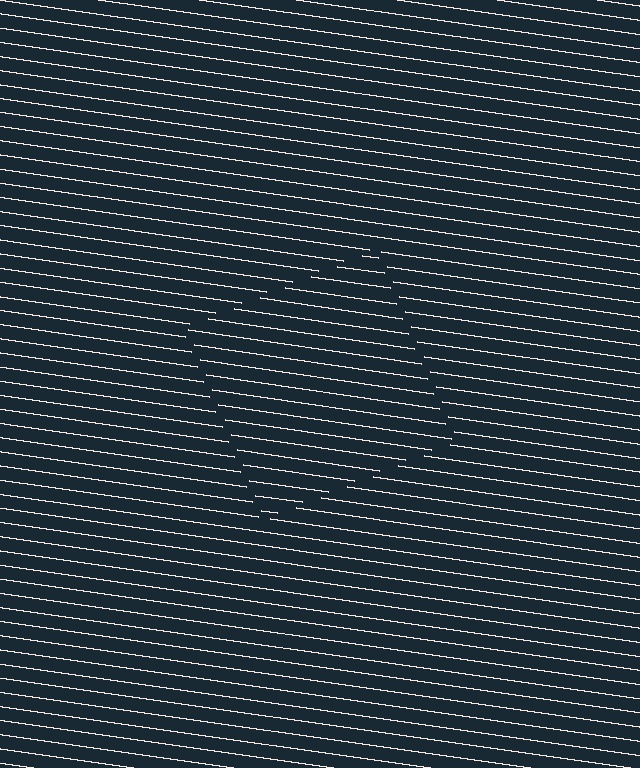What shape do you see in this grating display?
An illusory square. The interior of the shape contains the same grating, shifted by half a period — the contour is defined by the phase discontinuity where line-ends from the inner and outer gratings abut.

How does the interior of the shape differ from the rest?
The interior of the shape contains the same grating, shifted by half a period — the contour is defined by the phase discontinuity where line-ends from the inner and outer gratings abut.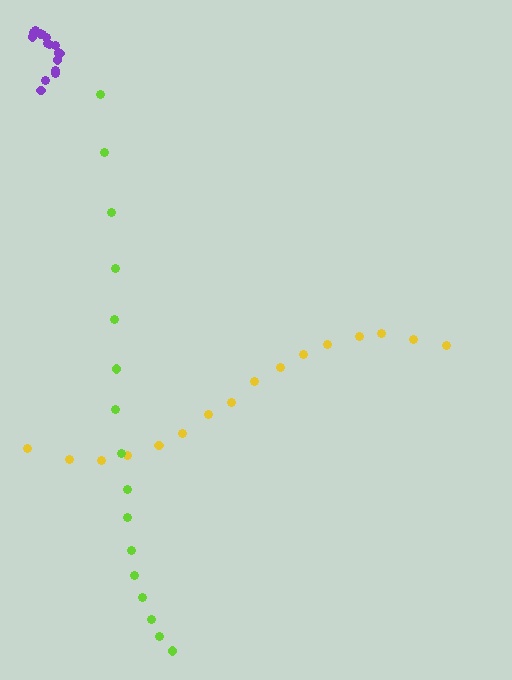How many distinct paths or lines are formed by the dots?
There are 3 distinct paths.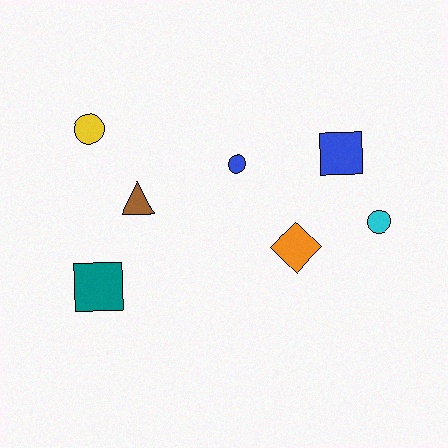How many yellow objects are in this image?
There is 1 yellow object.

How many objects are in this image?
There are 7 objects.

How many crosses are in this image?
There are no crosses.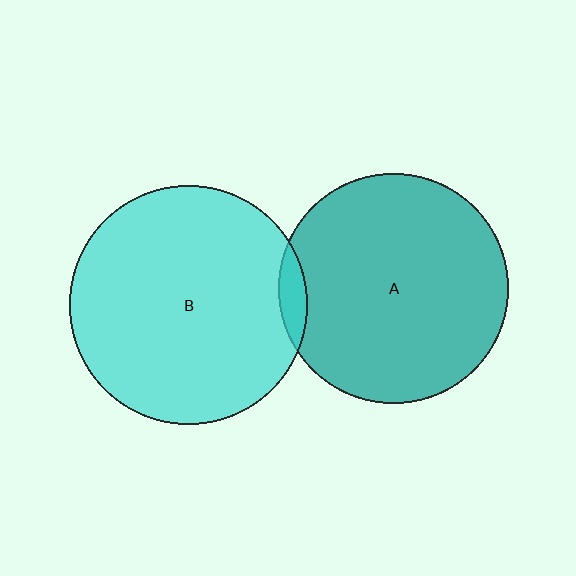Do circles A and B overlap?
Yes.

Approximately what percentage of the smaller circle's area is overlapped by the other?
Approximately 5%.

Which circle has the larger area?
Circle B (cyan).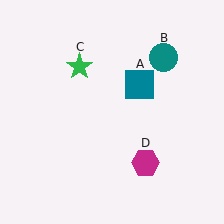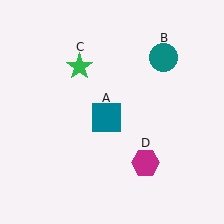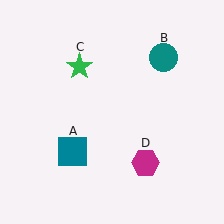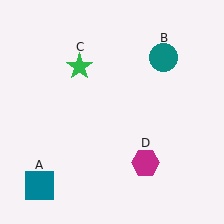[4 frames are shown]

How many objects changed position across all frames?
1 object changed position: teal square (object A).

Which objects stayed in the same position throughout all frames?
Teal circle (object B) and green star (object C) and magenta hexagon (object D) remained stationary.